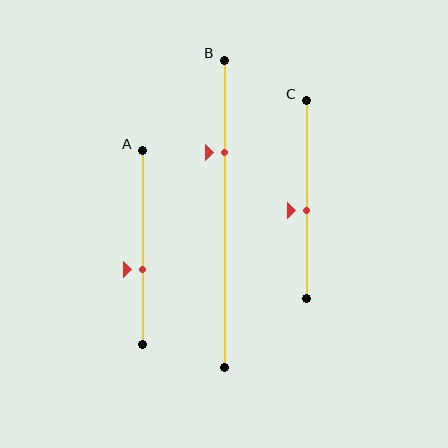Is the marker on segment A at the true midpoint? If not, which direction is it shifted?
No, the marker on segment A is shifted downward by about 11% of the segment length.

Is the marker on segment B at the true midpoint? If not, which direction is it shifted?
No, the marker on segment B is shifted upward by about 20% of the segment length.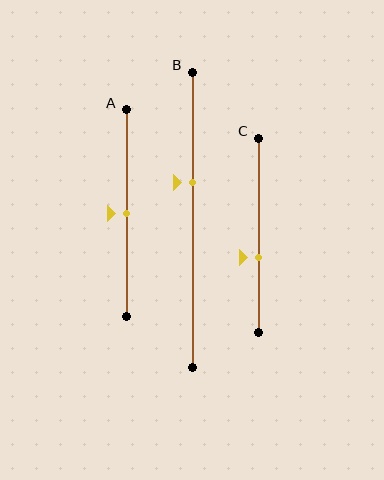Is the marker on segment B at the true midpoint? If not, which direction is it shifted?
No, the marker on segment B is shifted upward by about 13% of the segment length.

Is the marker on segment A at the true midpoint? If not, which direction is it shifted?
Yes, the marker on segment A is at the true midpoint.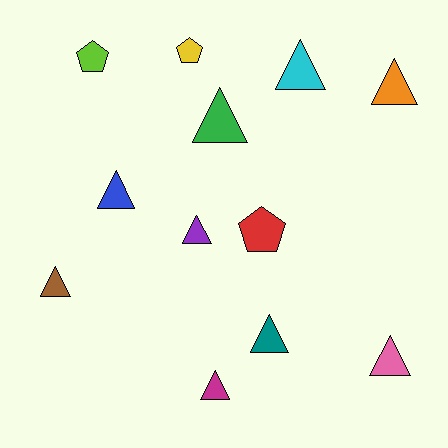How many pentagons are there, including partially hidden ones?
There are 3 pentagons.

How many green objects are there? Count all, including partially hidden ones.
There is 1 green object.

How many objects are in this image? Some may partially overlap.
There are 12 objects.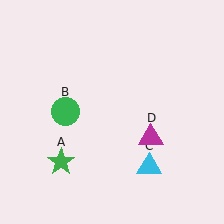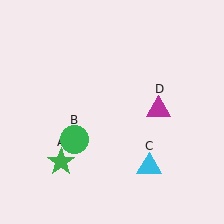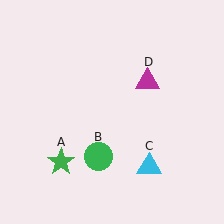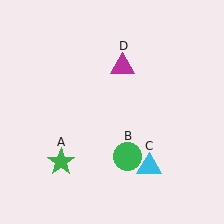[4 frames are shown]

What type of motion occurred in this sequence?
The green circle (object B), magenta triangle (object D) rotated counterclockwise around the center of the scene.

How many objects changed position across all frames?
2 objects changed position: green circle (object B), magenta triangle (object D).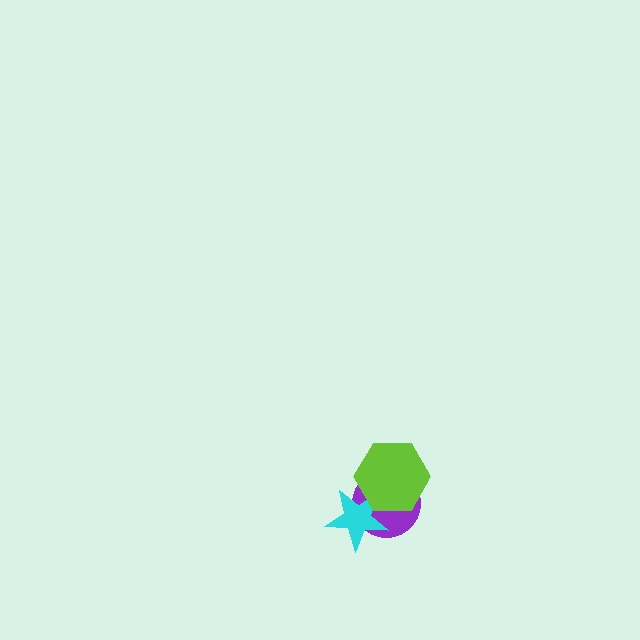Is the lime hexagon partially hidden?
No, no other shape covers it.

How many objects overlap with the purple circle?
2 objects overlap with the purple circle.